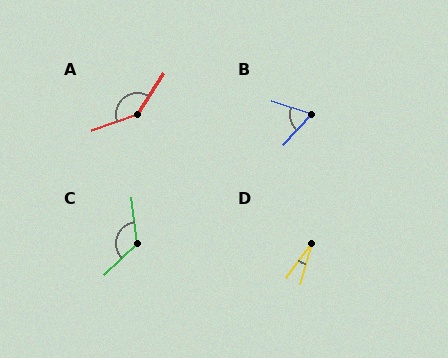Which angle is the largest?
A, at approximately 142 degrees.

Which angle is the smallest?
D, at approximately 21 degrees.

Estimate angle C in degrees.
Approximately 126 degrees.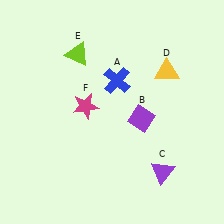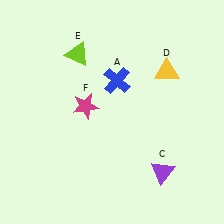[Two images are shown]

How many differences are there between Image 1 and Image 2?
There is 1 difference between the two images.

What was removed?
The purple diamond (B) was removed in Image 2.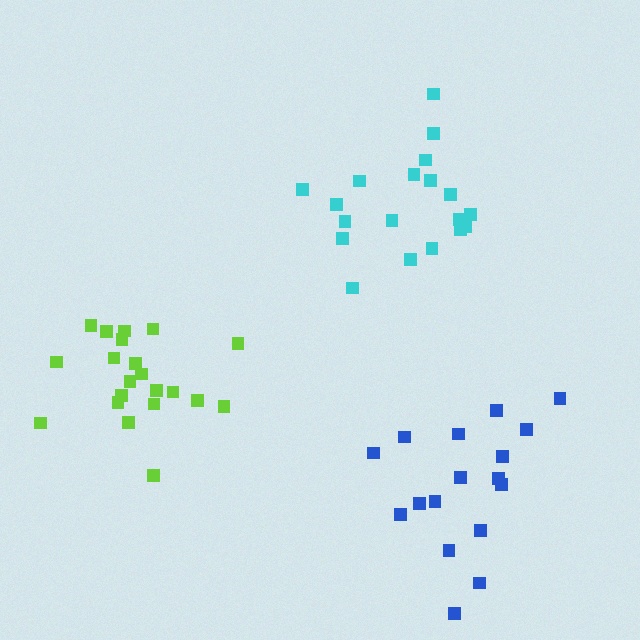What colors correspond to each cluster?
The clusters are colored: lime, blue, cyan.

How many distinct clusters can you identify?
There are 3 distinct clusters.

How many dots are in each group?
Group 1: 21 dots, Group 2: 17 dots, Group 3: 19 dots (57 total).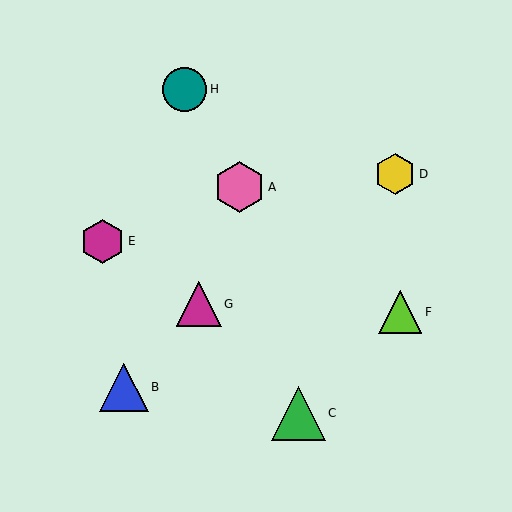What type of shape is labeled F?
Shape F is a lime triangle.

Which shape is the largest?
The green triangle (labeled C) is the largest.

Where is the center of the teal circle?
The center of the teal circle is at (185, 89).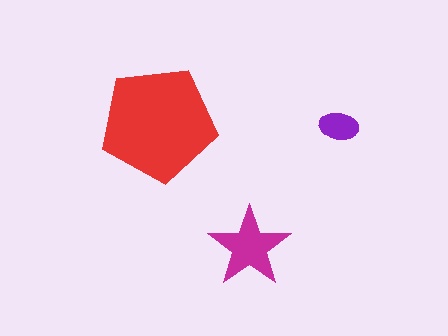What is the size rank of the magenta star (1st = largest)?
2nd.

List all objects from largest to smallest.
The red pentagon, the magenta star, the purple ellipse.